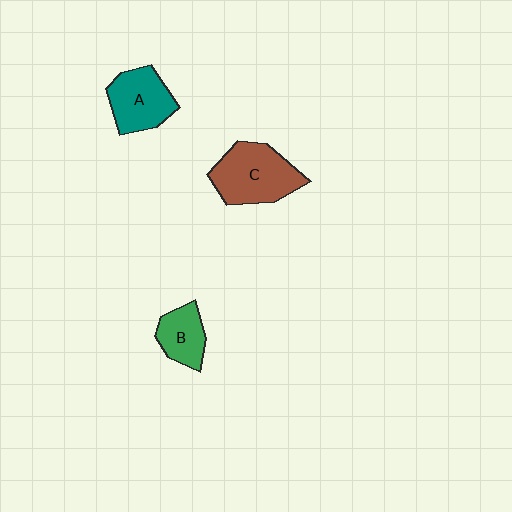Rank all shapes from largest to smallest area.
From largest to smallest: C (brown), A (teal), B (green).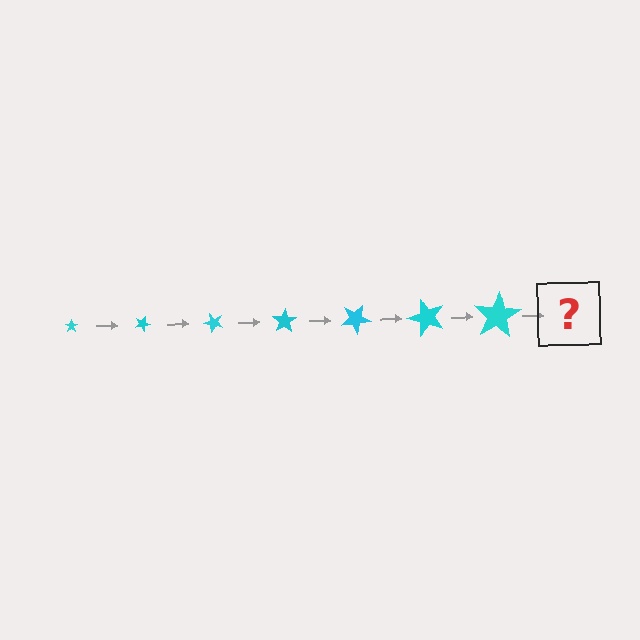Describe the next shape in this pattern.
It should be a star, larger than the previous one and rotated 175 degrees from the start.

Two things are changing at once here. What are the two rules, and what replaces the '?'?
The two rules are that the star grows larger each step and it rotates 25 degrees each step. The '?' should be a star, larger than the previous one and rotated 175 degrees from the start.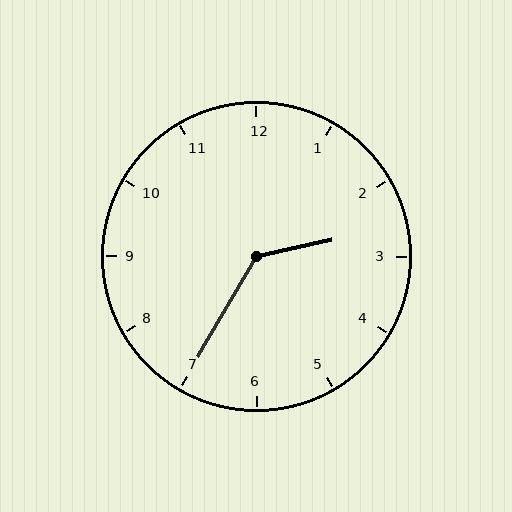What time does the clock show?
2:35.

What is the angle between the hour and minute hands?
Approximately 132 degrees.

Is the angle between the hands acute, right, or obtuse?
It is obtuse.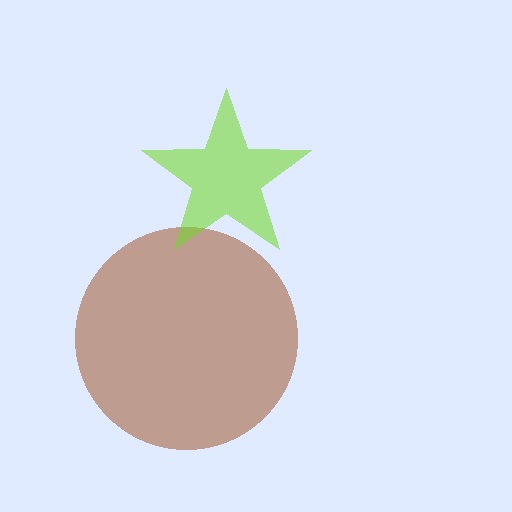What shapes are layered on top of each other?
The layered shapes are: a brown circle, a lime star.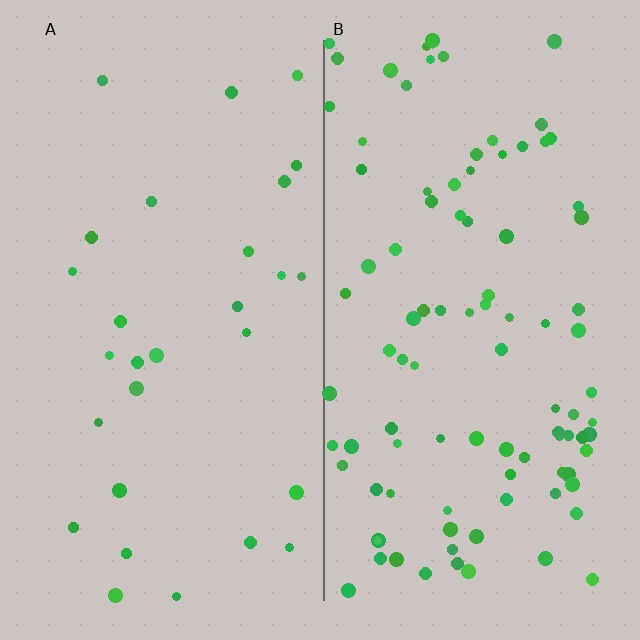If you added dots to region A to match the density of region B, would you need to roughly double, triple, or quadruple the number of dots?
Approximately triple.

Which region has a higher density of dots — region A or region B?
B (the right).